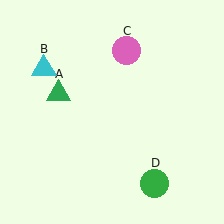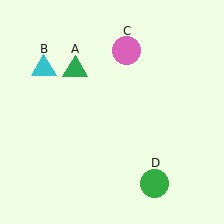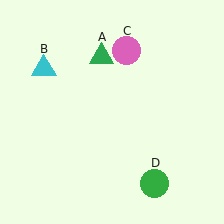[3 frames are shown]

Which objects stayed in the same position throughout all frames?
Cyan triangle (object B) and pink circle (object C) and green circle (object D) remained stationary.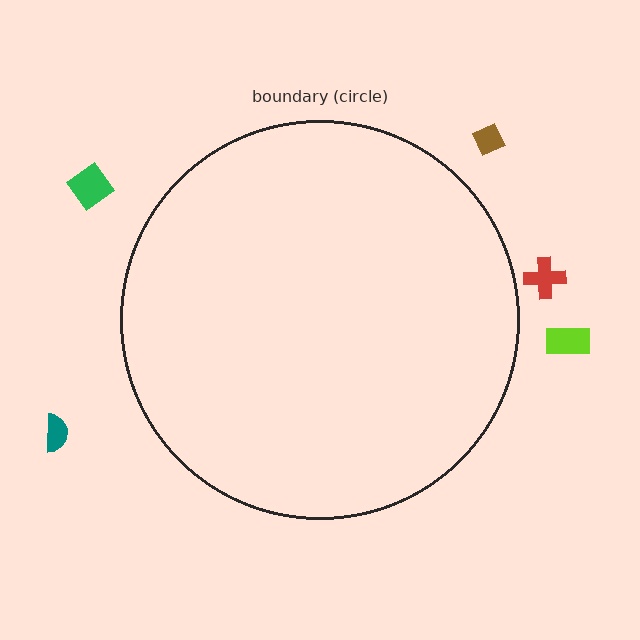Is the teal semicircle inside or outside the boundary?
Outside.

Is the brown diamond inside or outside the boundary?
Outside.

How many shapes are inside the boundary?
0 inside, 5 outside.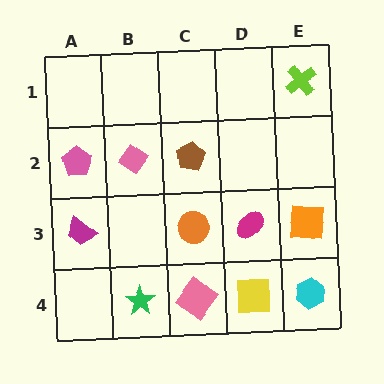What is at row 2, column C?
A brown pentagon.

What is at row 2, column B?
A pink diamond.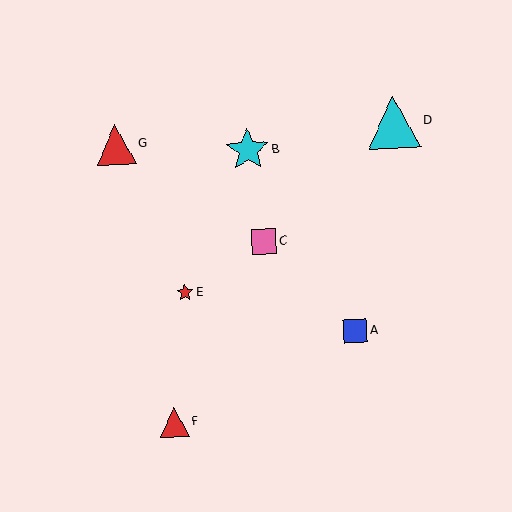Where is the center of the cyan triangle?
The center of the cyan triangle is at (394, 122).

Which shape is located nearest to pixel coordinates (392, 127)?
The cyan triangle (labeled D) at (394, 122) is nearest to that location.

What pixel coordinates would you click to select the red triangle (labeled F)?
Click at (174, 423) to select the red triangle F.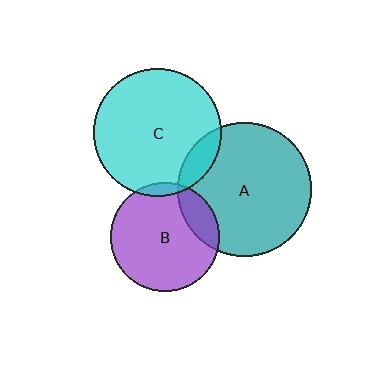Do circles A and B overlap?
Yes.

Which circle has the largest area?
Circle A (teal).